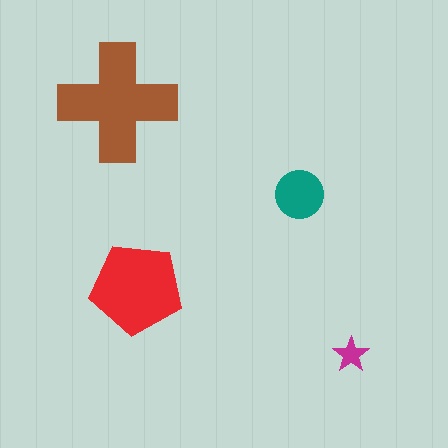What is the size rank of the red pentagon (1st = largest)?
2nd.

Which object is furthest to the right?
The magenta star is rightmost.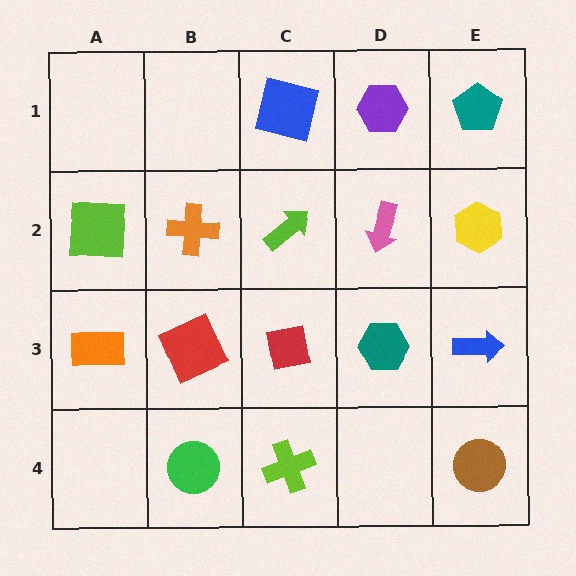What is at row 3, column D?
A teal hexagon.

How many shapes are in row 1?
3 shapes.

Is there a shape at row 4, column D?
No, that cell is empty.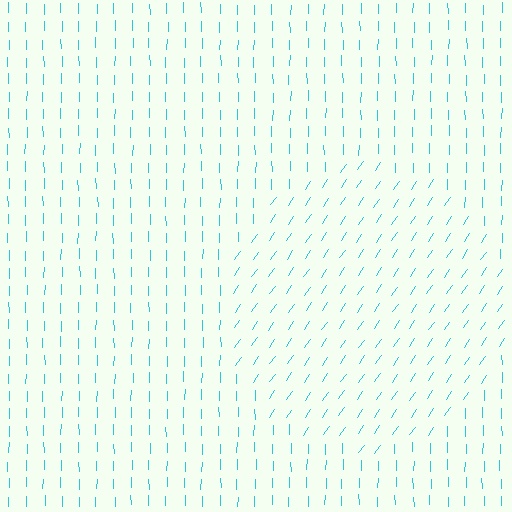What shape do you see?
I see a circle.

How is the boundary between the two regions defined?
The boundary is defined purely by a change in line orientation (approximately 34 degrees difference). All lines are the same color and thickness.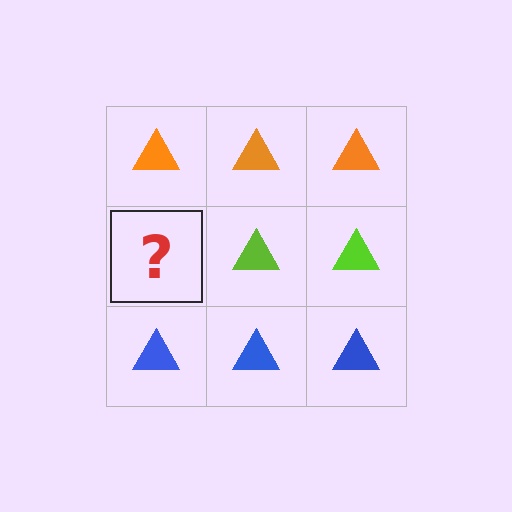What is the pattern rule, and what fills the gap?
The rule is that each row has a consistent color. The gap should be filled with a lime triangle.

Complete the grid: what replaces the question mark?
The question mark should be replaced with a lime triangle.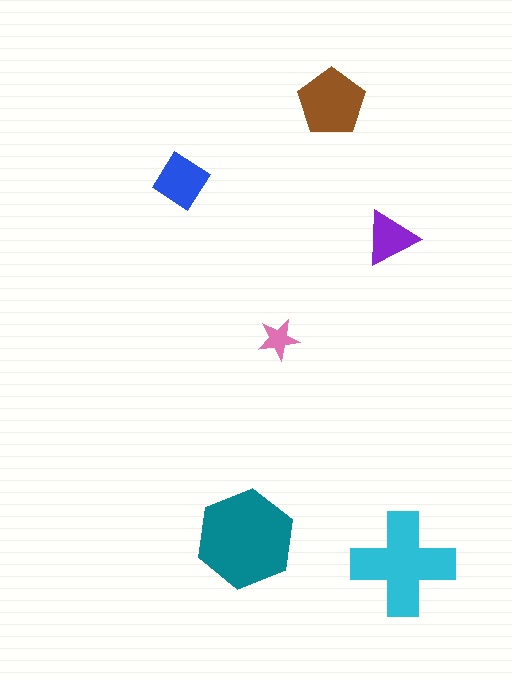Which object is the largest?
The teal hexagon.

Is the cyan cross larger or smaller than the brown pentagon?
Larger.